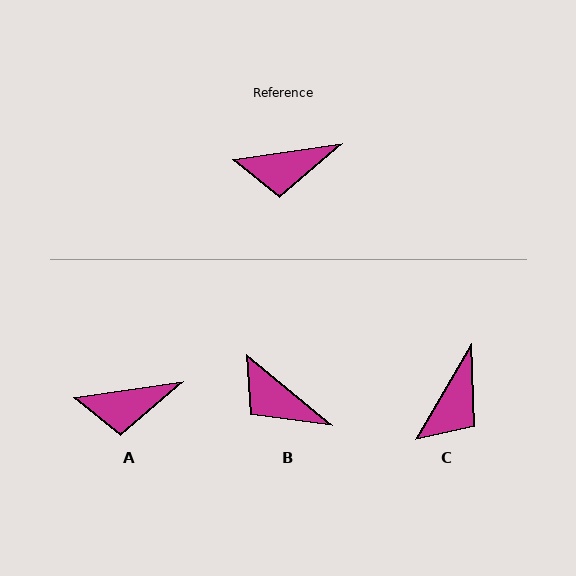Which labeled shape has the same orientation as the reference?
A.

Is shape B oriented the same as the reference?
No, it is off by about 48 degrees.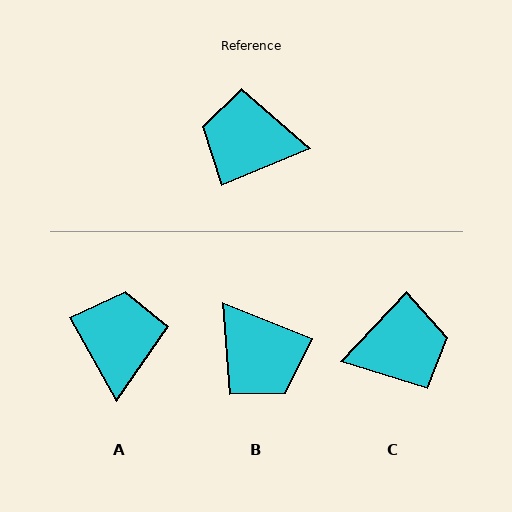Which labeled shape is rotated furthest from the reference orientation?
C, about 156 degrees away.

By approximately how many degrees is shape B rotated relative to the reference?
Approximately 136 degrees counter-clockwise.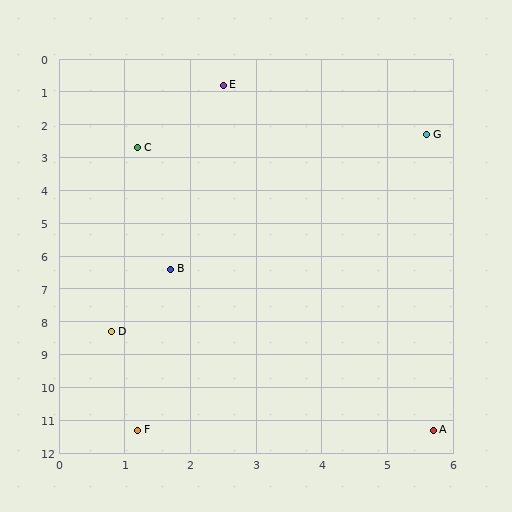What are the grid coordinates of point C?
Point C is at approximately (1.2, 2.7).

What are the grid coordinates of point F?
Point F is at approximately (1.2, 11.3).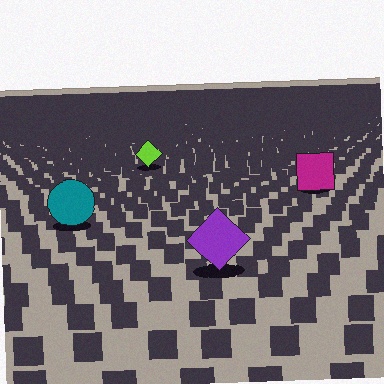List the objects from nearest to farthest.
From nearest to farthest: the purple diamond, the teal circle, the magenta square, the lime diamond.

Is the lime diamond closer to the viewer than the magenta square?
No. The magenta square is closer — you can tell from the texture gradient: the ground texture is coarser near it.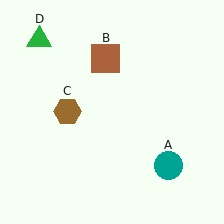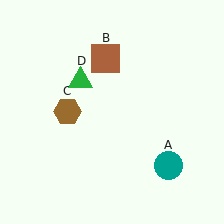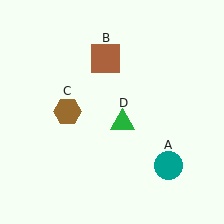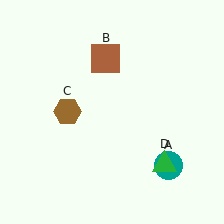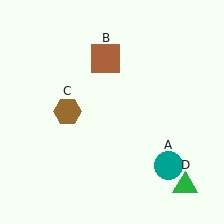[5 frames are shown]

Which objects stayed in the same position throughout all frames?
Teal circle (object A) and brown square (object B) and brown hexagon (object C) remained stationary.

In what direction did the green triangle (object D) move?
The green triangle (object D) moved down and to the right.